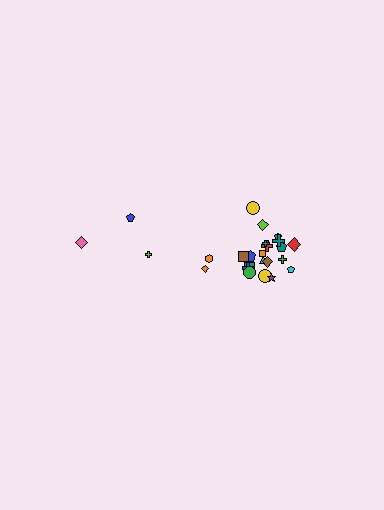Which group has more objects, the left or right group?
The right group.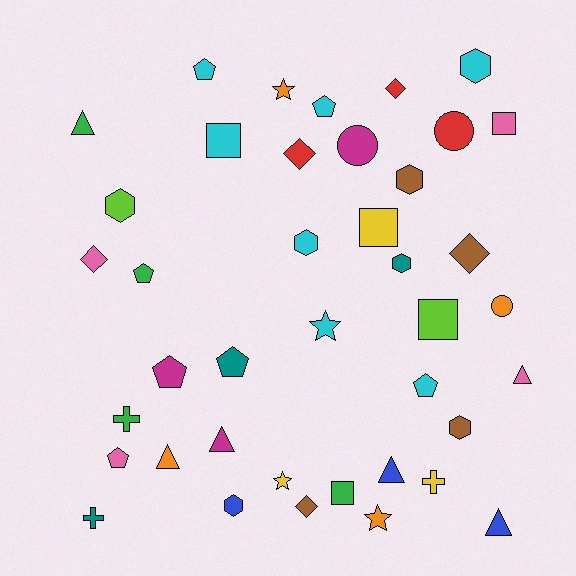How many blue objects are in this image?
There are 3 blue objects.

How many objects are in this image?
There are 40 objects.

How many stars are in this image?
There are 4 stars.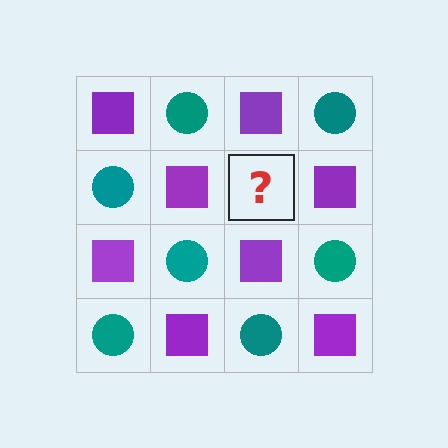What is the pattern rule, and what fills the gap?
The rule is that it alternates purple square and teal circle in a checkerboard pattern. The gap should be filled with a teal circle.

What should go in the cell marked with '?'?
The missing cell should contain a teal circle.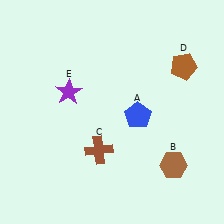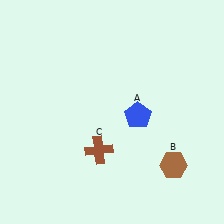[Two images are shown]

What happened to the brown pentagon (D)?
The brown pentagon (D) was removed in Image 2. It was in the top-right area of Image 1.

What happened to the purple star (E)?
The purple star (E) was removed in Image 2. It was in the top-left area of Image 1.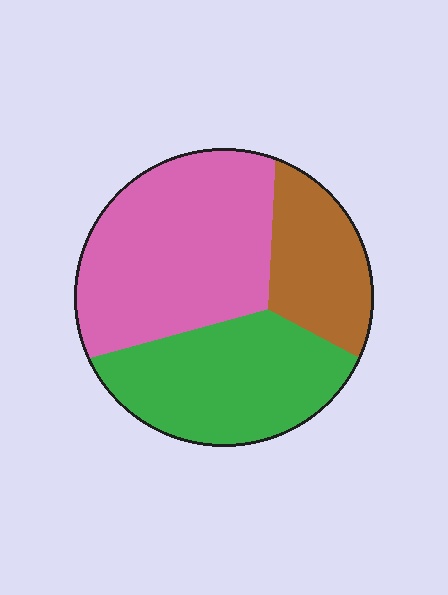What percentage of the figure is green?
Green takes up about one third (1/3) of the figure.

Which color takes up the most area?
Pink, at roughly 45%.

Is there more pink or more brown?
Pink.